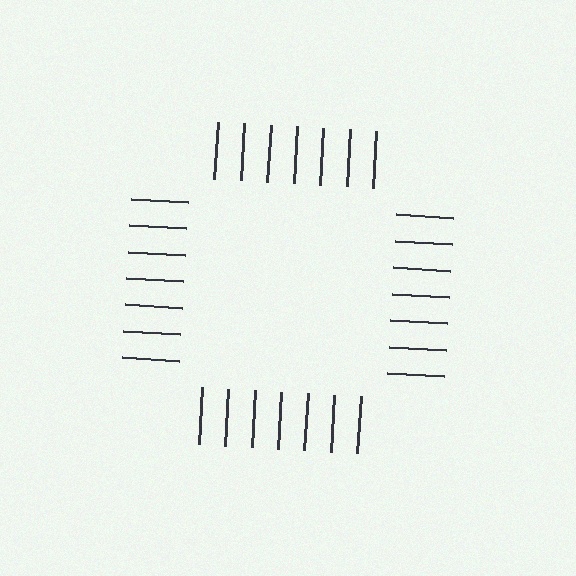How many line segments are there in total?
28 — 7 along each of the 4 edges.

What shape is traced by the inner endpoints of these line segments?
An illusory square — the line segments terminate on its edges but no continuous stroke is drawn.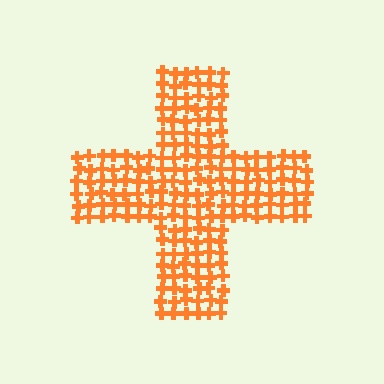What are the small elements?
The small elements are crosses.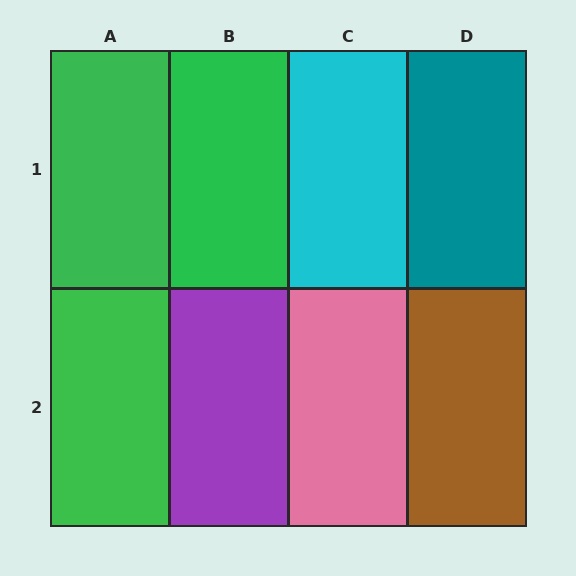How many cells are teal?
1 cell is teal.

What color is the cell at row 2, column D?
Brown.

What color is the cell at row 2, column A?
Green.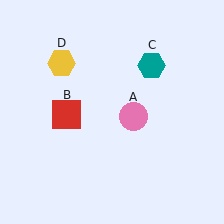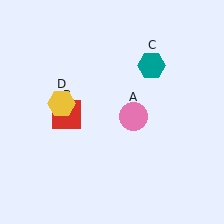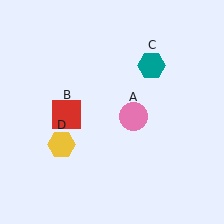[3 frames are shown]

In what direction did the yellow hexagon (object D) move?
The yellow hexagon (object D) moved down.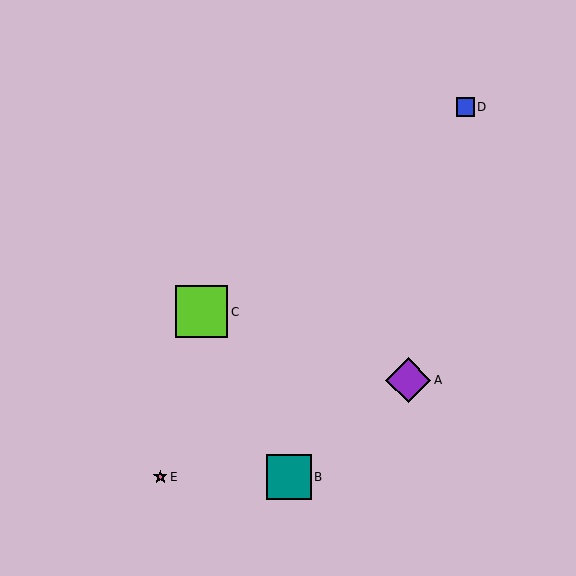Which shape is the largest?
The lime square (labeled C) is the largest.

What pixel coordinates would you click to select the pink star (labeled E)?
Click at (160, 477) to select the pink star E.